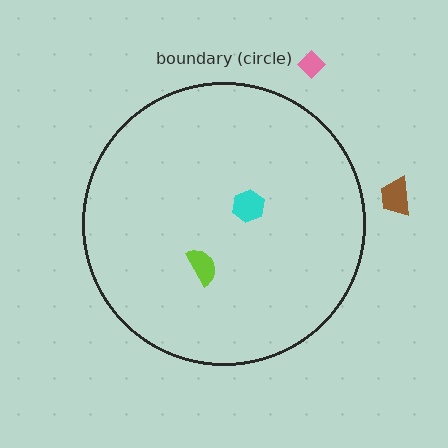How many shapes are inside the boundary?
2 inside, 2 outside.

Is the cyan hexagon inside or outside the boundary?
Inside.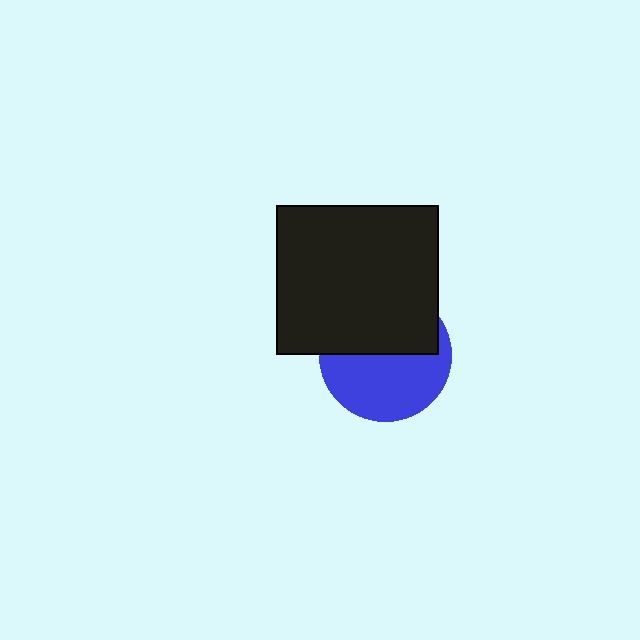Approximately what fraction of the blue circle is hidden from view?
Roughly 48% of the blue circle is hidden behind the black rectangle.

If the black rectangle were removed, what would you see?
You would see the complete blue circle.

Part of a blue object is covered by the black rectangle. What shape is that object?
It is a circle.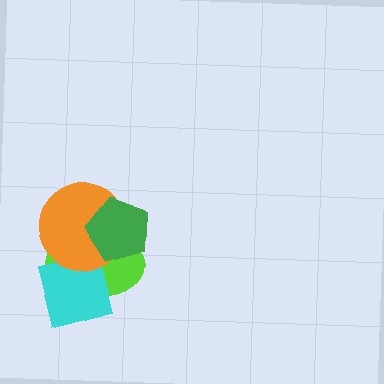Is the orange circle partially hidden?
Yes, it is partially covered by another shape.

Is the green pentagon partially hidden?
No, no other shape covers it.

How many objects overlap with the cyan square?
2 objects overlap with the cyan square.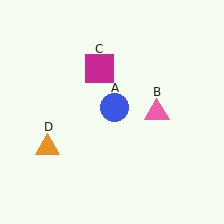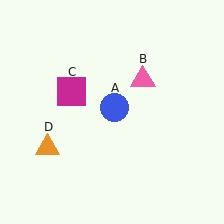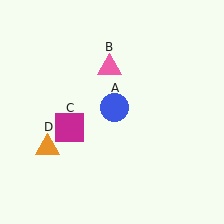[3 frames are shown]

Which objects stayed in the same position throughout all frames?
Blue circle (object A) and orange triangle (object D) remained stationary.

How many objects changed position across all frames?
2 objects changed position: pink triangle (object B), magenta square (object C).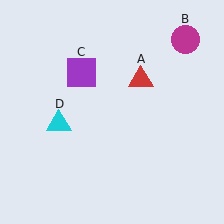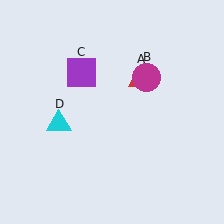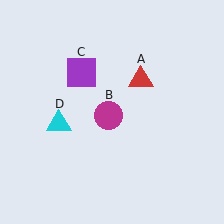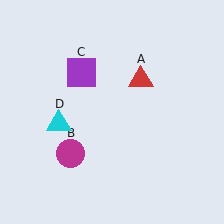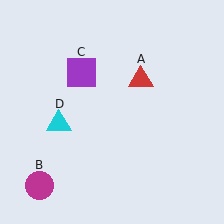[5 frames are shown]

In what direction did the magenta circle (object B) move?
The magenta circle (object B) moved down and to the left.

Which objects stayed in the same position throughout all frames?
Red triangle (object A) and purple square (object C) and cyan triangle (object D) remained stationary.